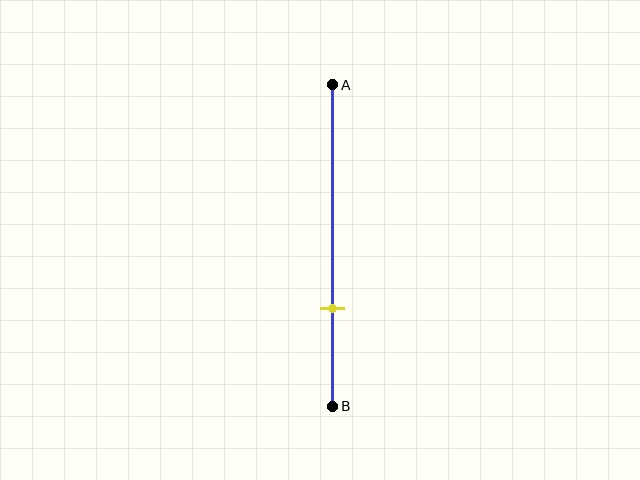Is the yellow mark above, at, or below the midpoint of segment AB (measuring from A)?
The yellow mark is below the midpoint of segment AB.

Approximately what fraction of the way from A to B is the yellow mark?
The yellow mark is approximately 70% of the way from A to B.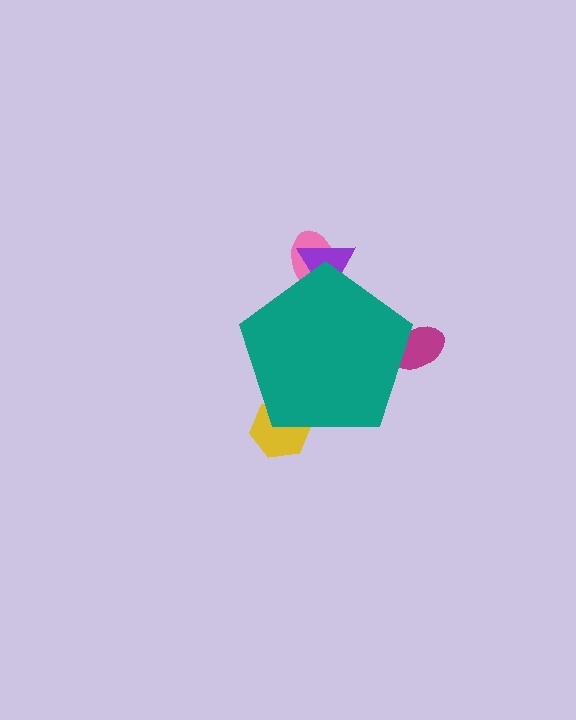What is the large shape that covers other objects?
A teal pentagon.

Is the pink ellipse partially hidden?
Yes, the pink ellipse is partially hidden behind the teal pentagon.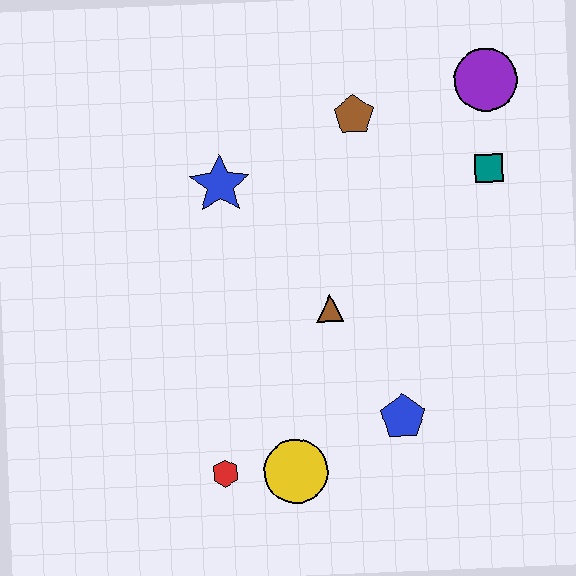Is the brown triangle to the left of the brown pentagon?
Yes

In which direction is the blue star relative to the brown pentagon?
The blue star is to the left of the brown pentagon.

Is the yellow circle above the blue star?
No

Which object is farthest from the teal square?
The red hexagon is farthest from the teal square.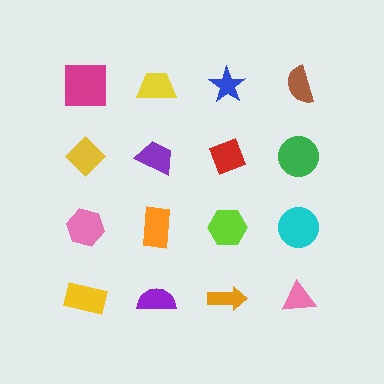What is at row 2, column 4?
A green circle.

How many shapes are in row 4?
4 shapes.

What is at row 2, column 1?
A yellow diamond.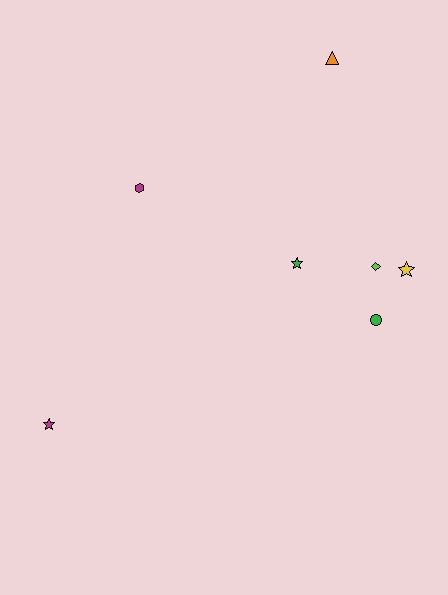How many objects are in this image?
There are 7 objects.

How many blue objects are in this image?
There are no blue objects.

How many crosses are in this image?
There are no crosses.